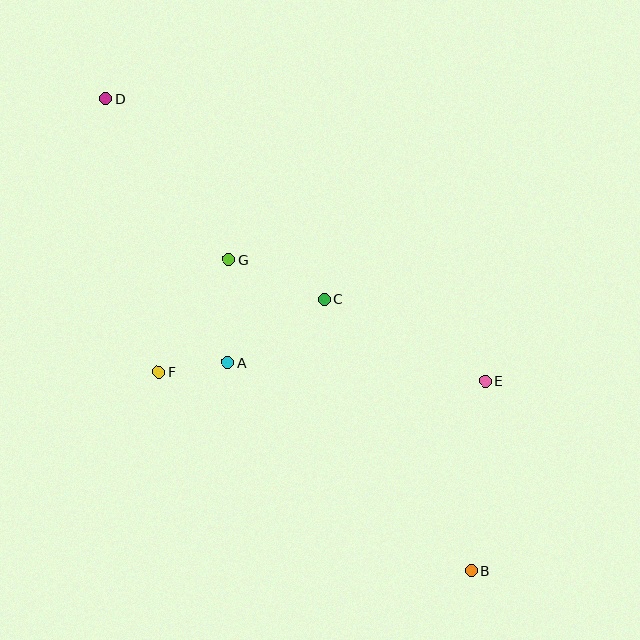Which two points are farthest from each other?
Points B and D are farthest from each other.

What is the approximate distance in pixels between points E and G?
The distance between E and G is approximately 284 pixels.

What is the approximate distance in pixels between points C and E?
The distance between C and E is approximately 180 pixels.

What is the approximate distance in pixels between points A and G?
The distance between A and G is approximately 103 pixels.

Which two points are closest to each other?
Points A and F are closest to each other.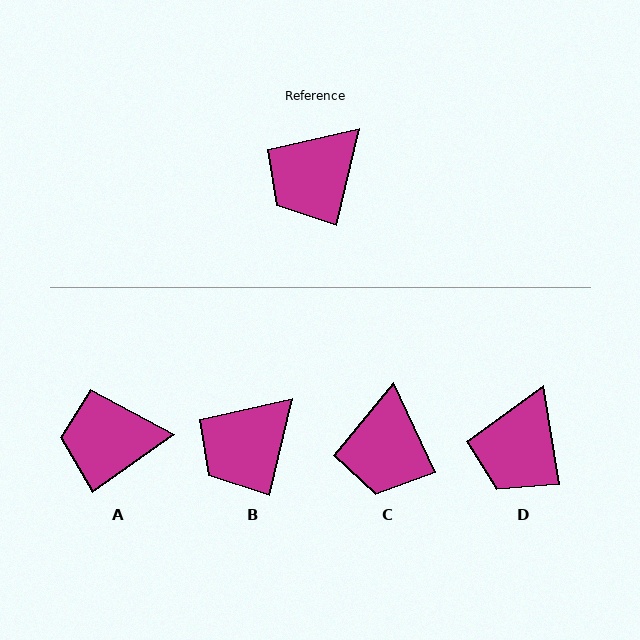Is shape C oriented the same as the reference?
No, it is off by about 38 degrees.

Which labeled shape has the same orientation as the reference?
B.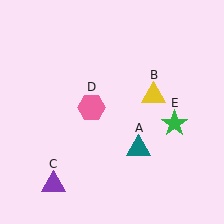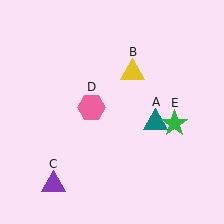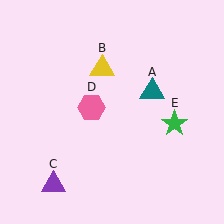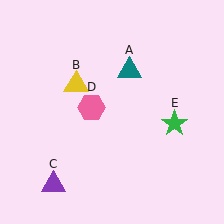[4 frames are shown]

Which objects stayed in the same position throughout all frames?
Purple triangle (object C) and pink hexagon (object D) and green star (object E) remained stationary.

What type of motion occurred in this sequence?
The teal triangle (object A), yellow triangle (object B) rotated counterclockwise around the center of the scene.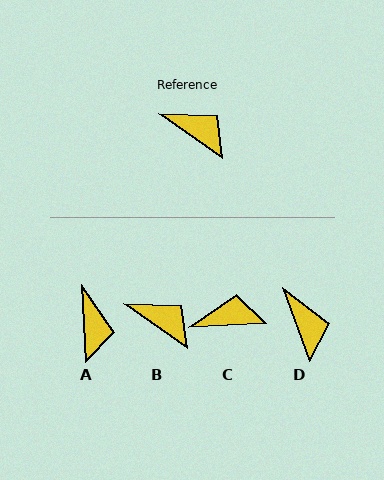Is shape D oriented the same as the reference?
No, it is off by about 35 degrees.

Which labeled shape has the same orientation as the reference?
B.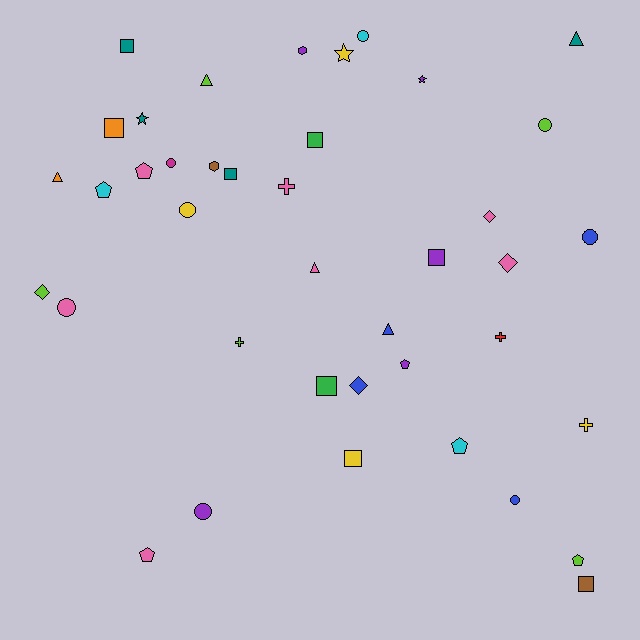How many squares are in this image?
There are 8 squares.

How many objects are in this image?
There are 40 objects.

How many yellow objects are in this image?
There are 4 yellow objects.